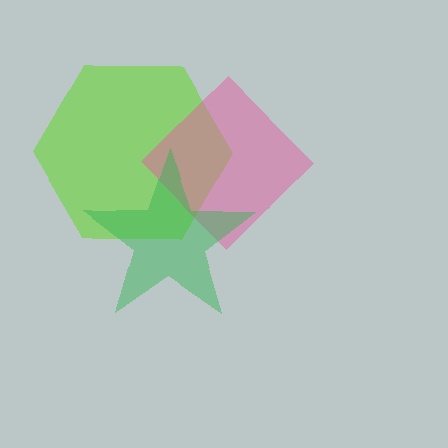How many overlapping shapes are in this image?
There are 3 overlapping shapes in the image.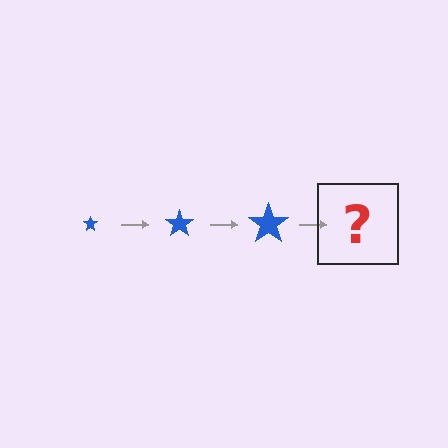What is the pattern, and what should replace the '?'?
The pattern is that the star gets progressively larger each step. The '?' should be a blue star, larger than the previous one.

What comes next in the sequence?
The next element should be a blue star, larger than the previous one.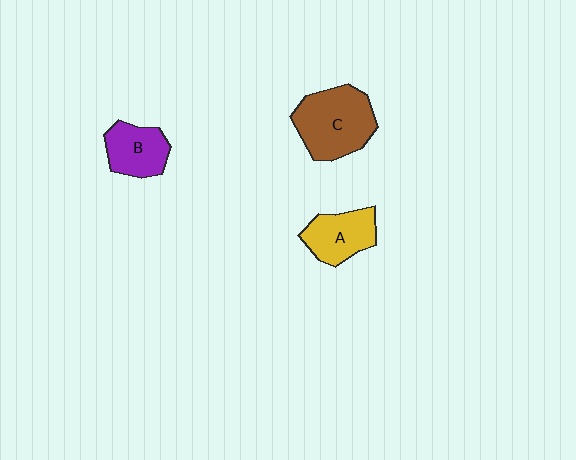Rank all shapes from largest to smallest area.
From largest to smallest: C (brown), A (yellow), B (purple).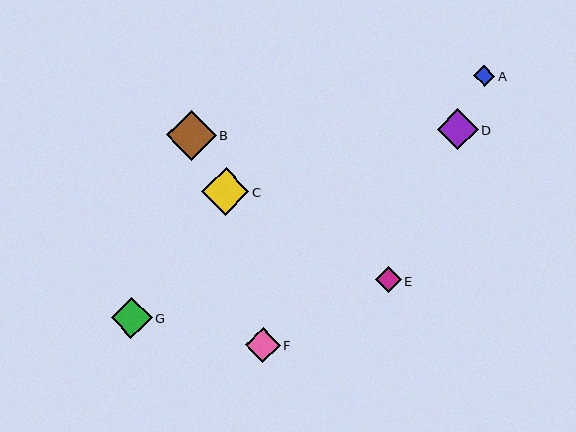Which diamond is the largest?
Diamond B is the largest with a size of approximately 49 pixels.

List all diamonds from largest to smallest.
From largest to smallest: B, C, D, G, F, E, A.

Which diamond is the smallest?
Diamond A is the smallest with a size of approximately 21 pixels.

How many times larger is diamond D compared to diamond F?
Diamond D is approximately 1.2 times the size of diamond F.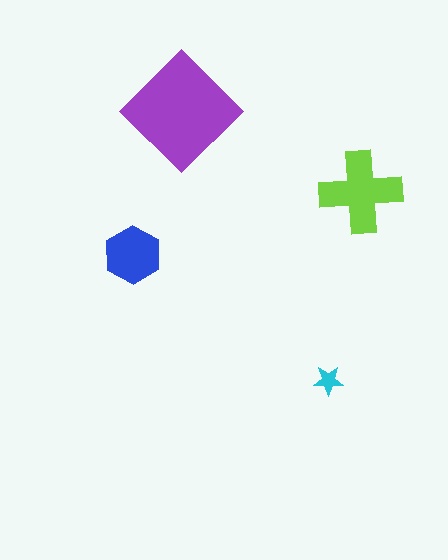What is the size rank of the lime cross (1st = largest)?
2nd.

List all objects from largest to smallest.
The purple diamond, the lime cross, the blue hexagon, the cyan star.